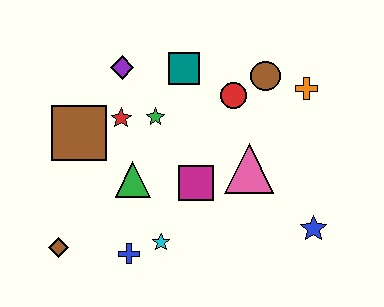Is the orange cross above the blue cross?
Yes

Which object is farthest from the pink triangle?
The brown diamond is farthest from the pink triangle.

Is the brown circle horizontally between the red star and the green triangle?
No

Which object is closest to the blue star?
The pink triangle is closest to the blue star.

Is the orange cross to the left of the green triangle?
No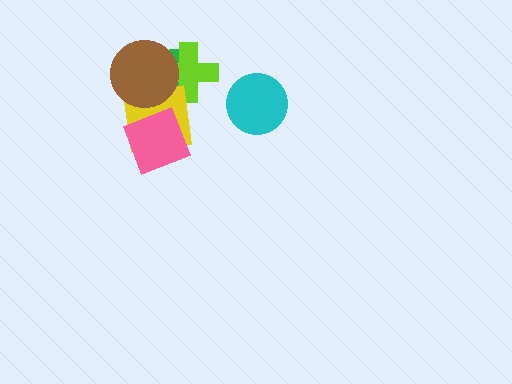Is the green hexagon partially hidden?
Yes, it is partially covered by another shape.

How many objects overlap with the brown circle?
3 objects overlap with the brown circle.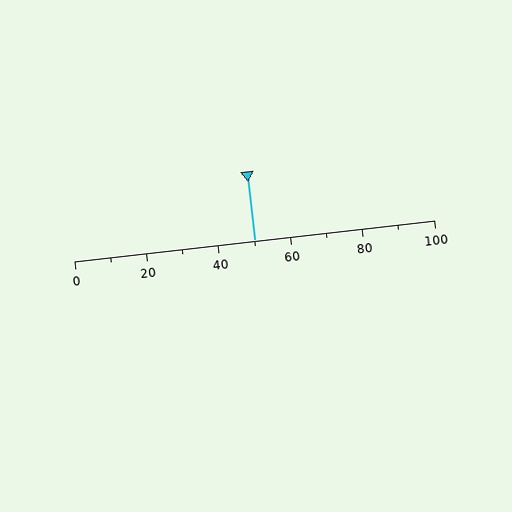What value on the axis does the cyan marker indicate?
The marker indicates approximately 50.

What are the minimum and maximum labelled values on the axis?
The axis runs from 0 to 100.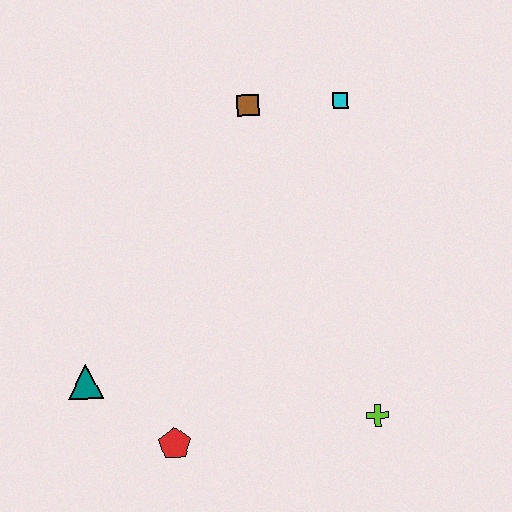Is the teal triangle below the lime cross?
No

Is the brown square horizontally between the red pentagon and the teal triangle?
No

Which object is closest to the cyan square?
The brown square is closest to the cyan square.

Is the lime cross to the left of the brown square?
No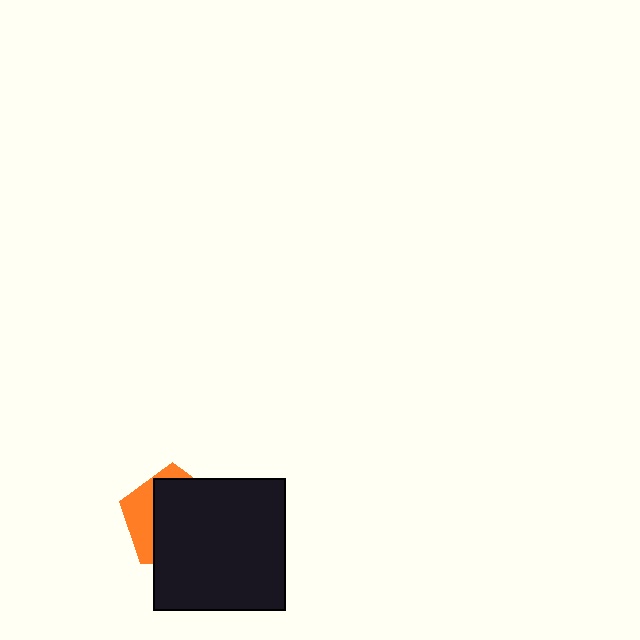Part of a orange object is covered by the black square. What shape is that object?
It is a pentagon.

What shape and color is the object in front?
The object in front is a black square.